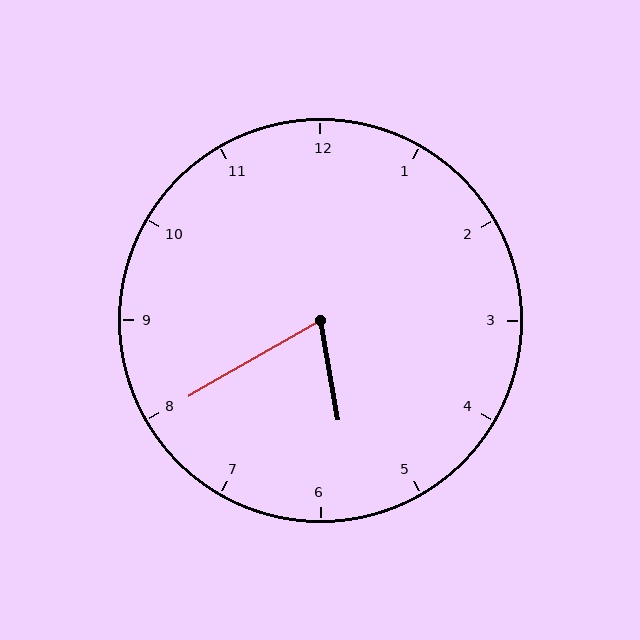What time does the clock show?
5:40.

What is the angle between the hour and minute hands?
Approximately 70 degrees.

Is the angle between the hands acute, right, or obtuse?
It is acute.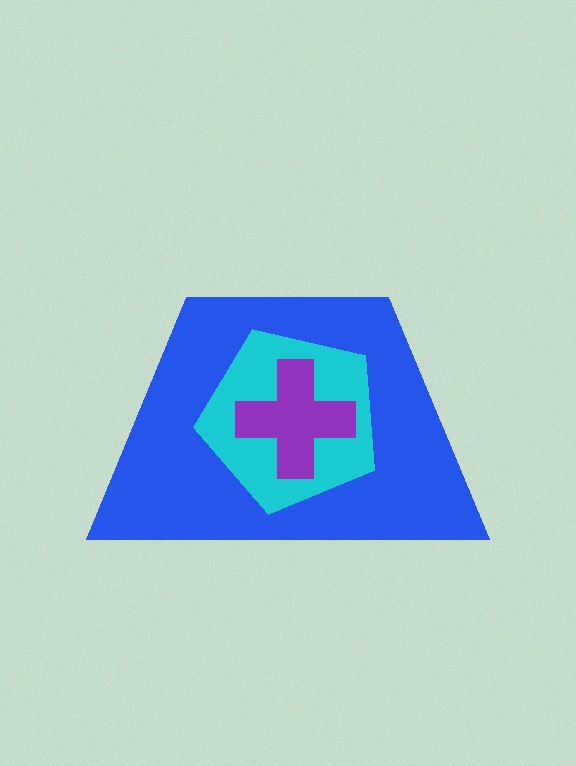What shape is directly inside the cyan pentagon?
The purple cross.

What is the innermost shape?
The purple cross.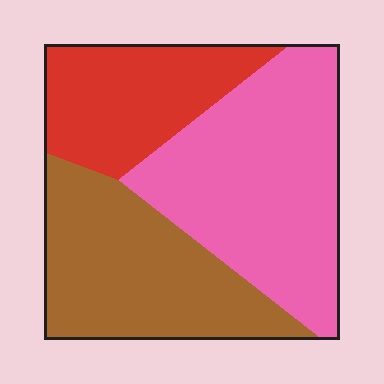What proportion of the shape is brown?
Brown takes up about one third (1/3) of the shape.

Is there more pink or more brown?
Pink.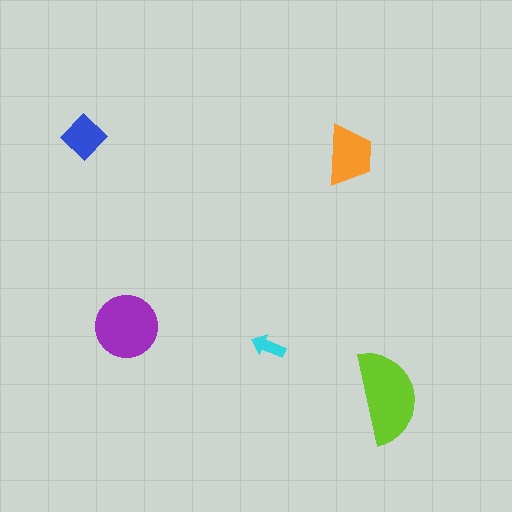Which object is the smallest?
The cyan arrow.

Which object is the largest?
The lime semicircle.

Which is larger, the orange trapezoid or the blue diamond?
The orange trapezoid.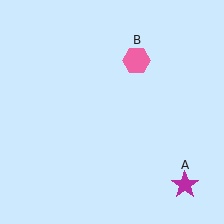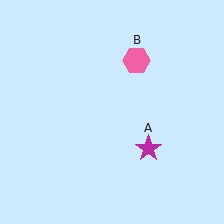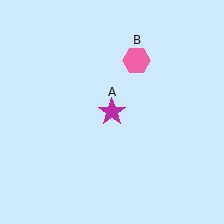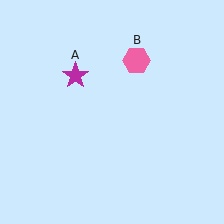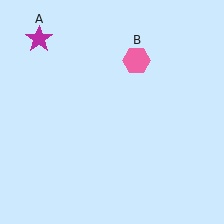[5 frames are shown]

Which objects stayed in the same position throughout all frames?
Pink hexagon (object B) remained stationary.